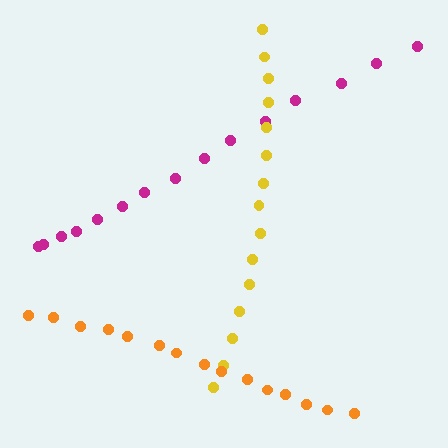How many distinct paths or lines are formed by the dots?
There are 3 distinct paths.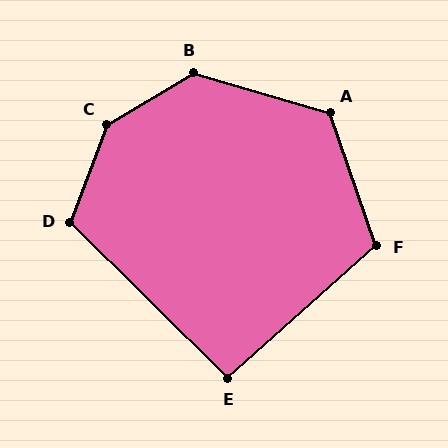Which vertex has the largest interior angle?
C, at approximately 141 degrees.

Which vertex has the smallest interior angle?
E, at approximately 94 degrees.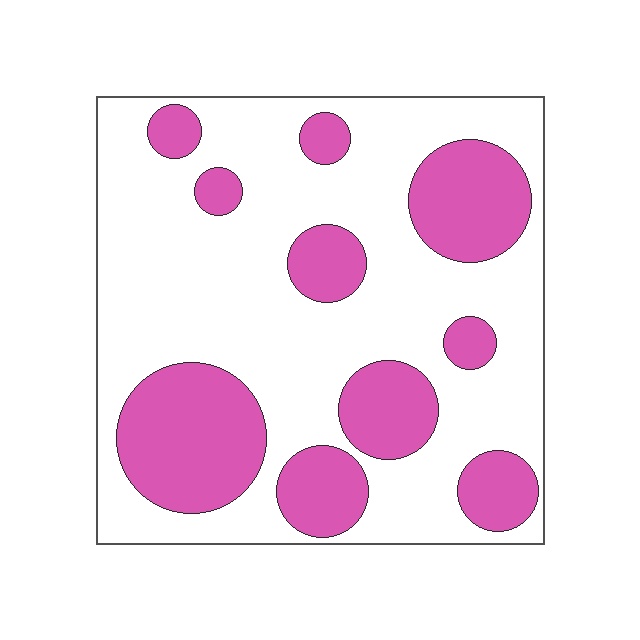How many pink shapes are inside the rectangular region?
10.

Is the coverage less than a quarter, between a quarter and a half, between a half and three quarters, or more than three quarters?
Between a quarter and a half.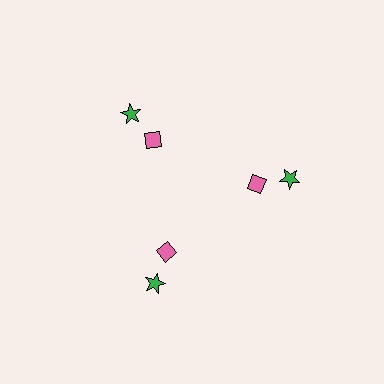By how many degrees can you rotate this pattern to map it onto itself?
The pattern maps onto itself every 120 degrees of rotation.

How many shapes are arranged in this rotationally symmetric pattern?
There are 6 shapes, arranged in 3 groups of 2.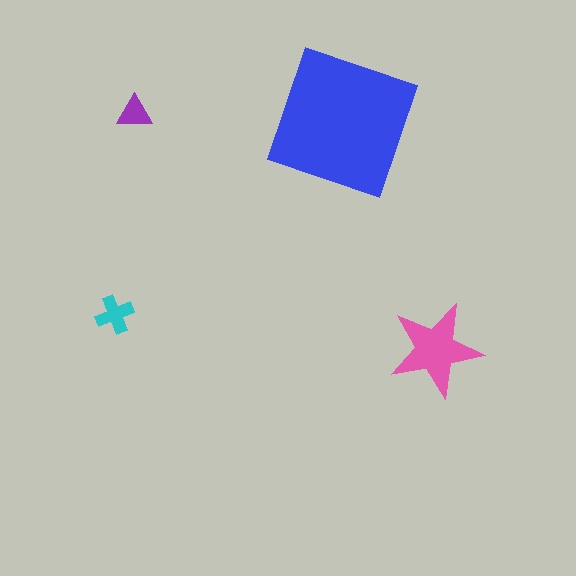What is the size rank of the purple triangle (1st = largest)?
4th.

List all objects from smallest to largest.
The purple triangle, the cyan cross, the pink star, the blue square.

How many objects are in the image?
There are 4 objects in the image.